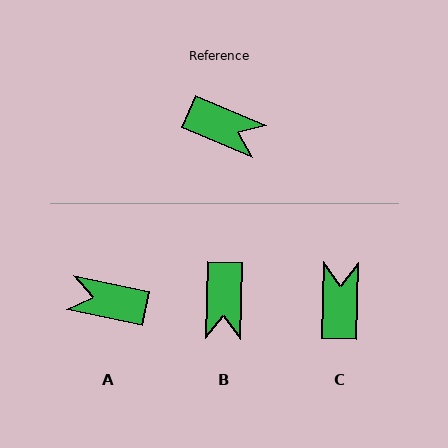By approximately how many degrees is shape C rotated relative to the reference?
Approximately 112 degrees counter-clockwise.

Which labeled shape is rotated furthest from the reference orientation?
A, about 169 degrees away.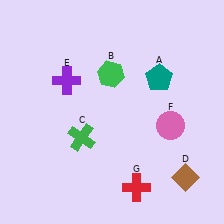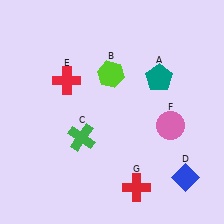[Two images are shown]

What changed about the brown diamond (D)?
In Image 1, D is brown. In Image 2, it changed to blue.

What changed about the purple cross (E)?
In Image 1, E is purple. In Image 2, it changed to red.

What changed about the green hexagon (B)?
In Image 1, B is green. In Image 2, it changed to lime.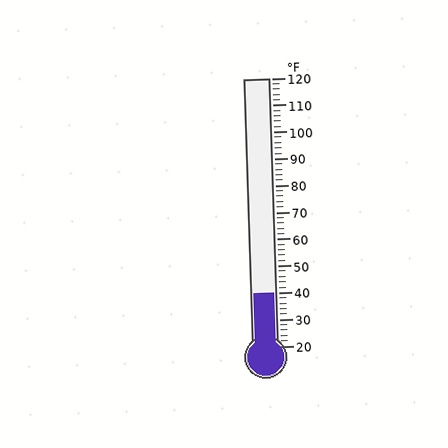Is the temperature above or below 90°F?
The temperature is below 90°F.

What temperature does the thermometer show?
The thermometer shows approximately 40°F.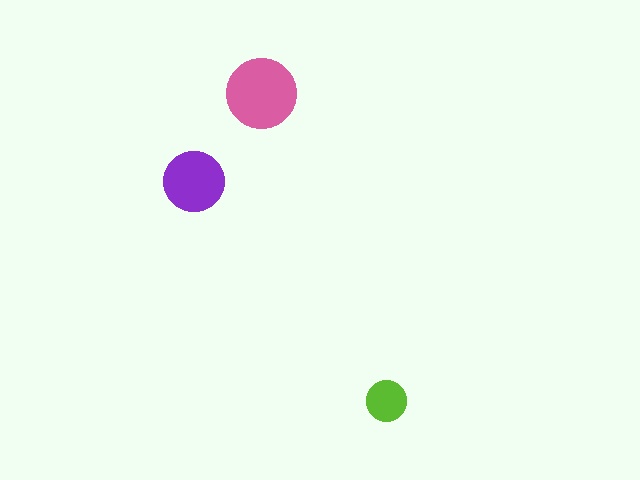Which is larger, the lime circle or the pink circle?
The pink one.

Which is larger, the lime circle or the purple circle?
The purple one.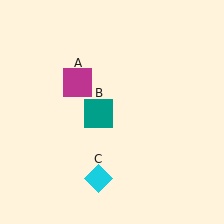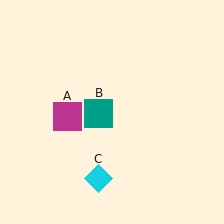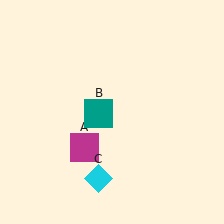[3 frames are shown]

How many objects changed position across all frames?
1 object changed position: magenta square (object A).